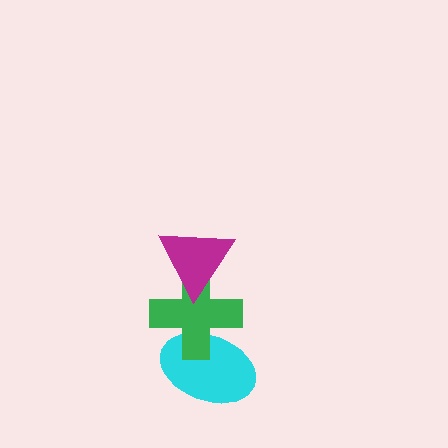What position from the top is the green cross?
The green cross is 2nd from the top.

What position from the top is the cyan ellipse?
The cyan ellipse is 3rd from the top.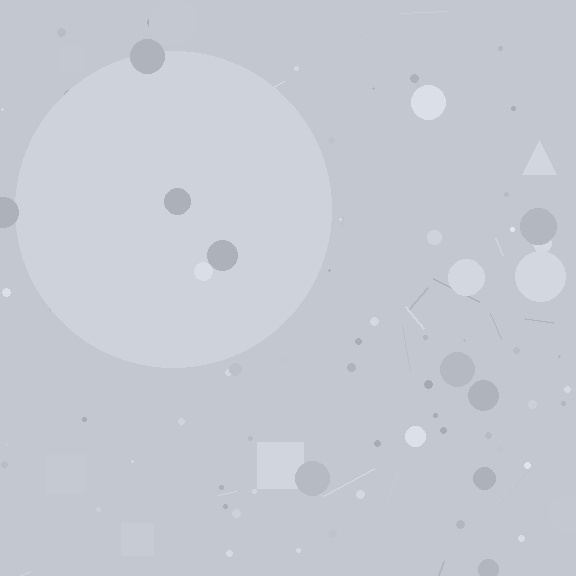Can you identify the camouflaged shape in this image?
The camouflaged shape is a circle.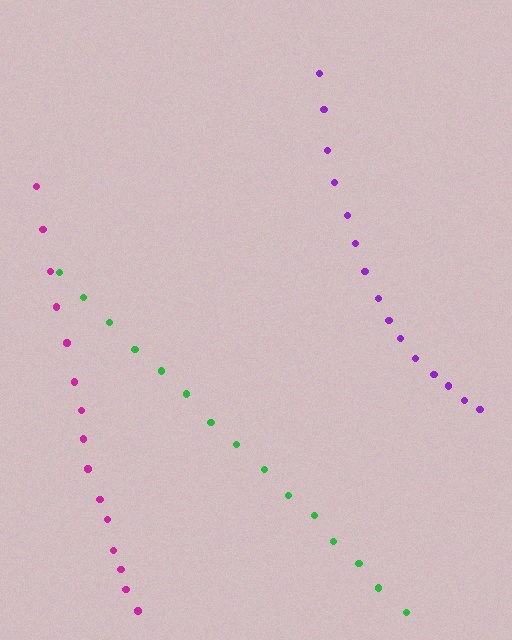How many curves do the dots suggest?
There are 3 distinct paths.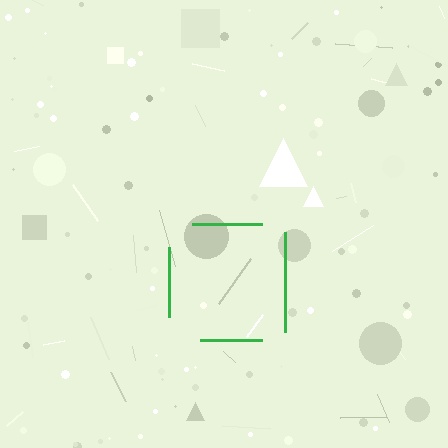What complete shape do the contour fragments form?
The contour fragments form a square.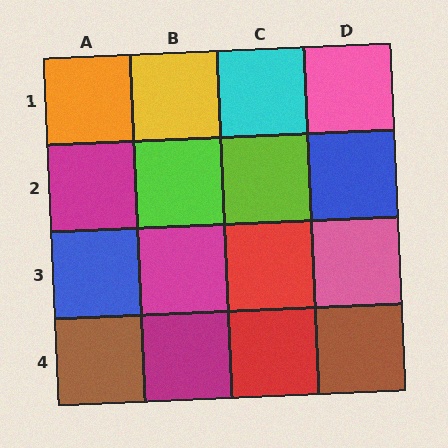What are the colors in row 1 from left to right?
Orange, yellow, cyan, pink.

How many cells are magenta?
3 cells are magenta.